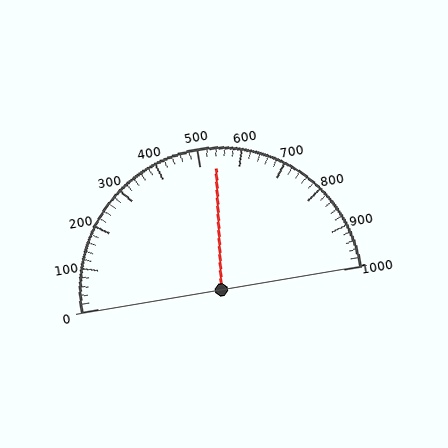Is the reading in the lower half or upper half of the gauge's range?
The reading is in the upper half of the range (0 to 1000).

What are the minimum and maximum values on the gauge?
The gauge ranges from 0 to 1000.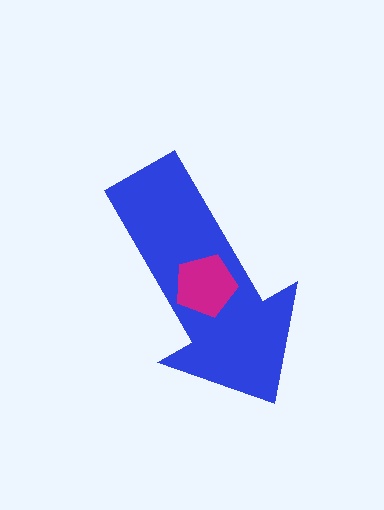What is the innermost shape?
The magenta pentagon.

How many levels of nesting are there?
2.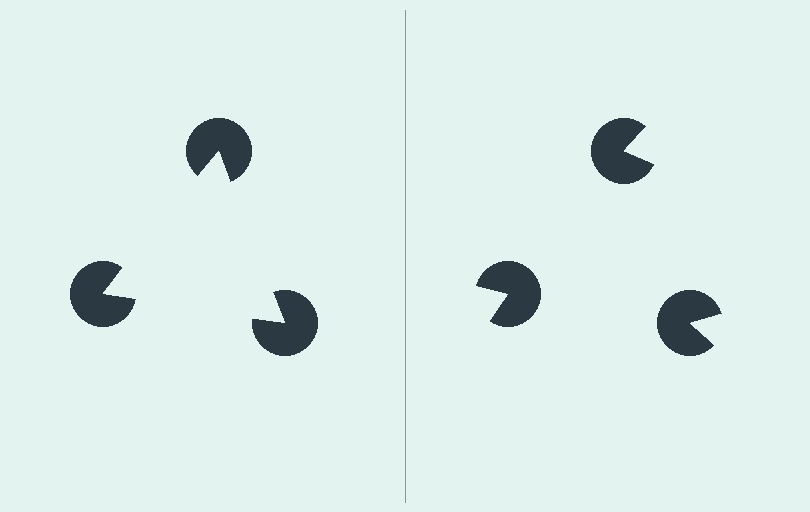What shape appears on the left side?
An illusory triangle.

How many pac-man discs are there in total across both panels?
6 — 3 on each side.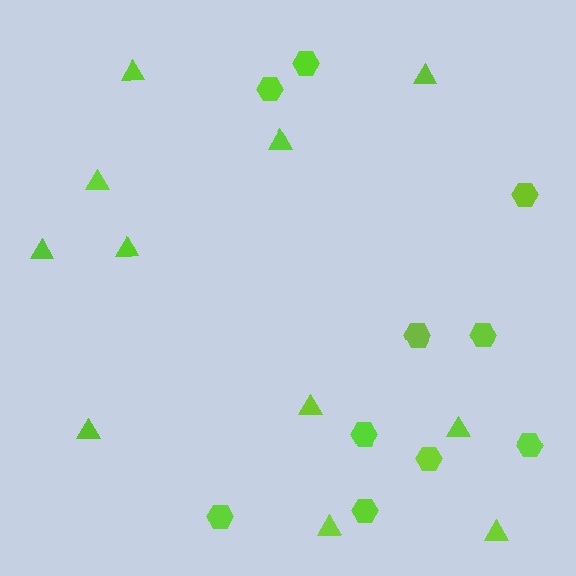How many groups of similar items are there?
There are 2 groups: one group of hexagons (10) and one group of triangles (11).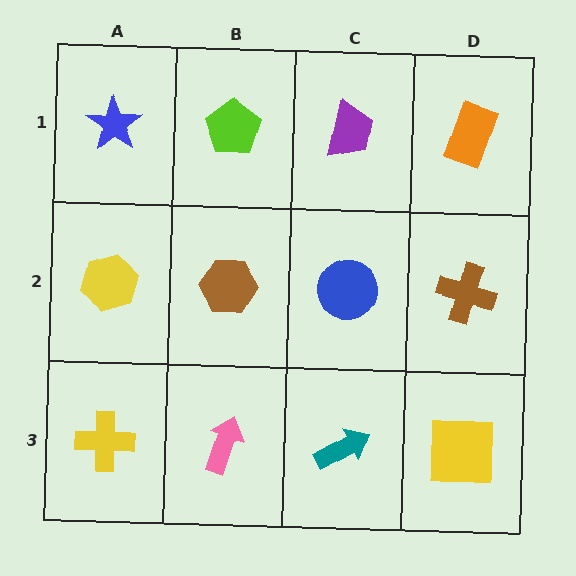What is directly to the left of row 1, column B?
A blue star.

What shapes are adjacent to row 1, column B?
A brown hexagon (row 2, column B), a blue star (row 1, column A), a purple trapezoid (row 1, column C).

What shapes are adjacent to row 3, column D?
A brown cross (row 2, column D), a teal arrow (row 3, column C).